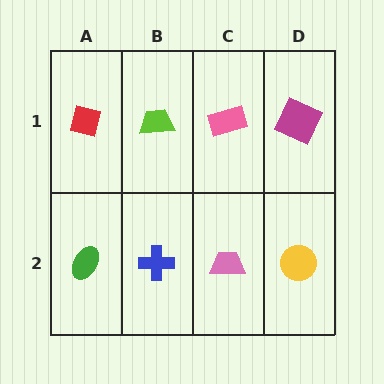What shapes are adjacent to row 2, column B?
A lime trapezoid (row 1, column B), a green ellipse (row 2, column A), a pink trapezoid (row 2, column C).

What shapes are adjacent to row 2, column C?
A pink rectangle (row 1, column C), a blue cross (row 2, column B), a yellow circle (row 2, column D).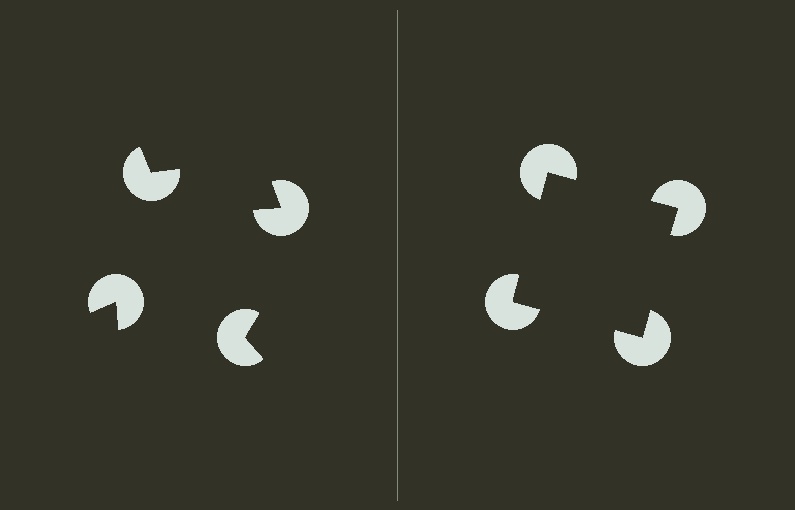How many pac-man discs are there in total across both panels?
8 — 4 on each side.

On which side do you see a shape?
An illusory square appears on the right side. On the left side the wedge cuts are rotated, so no coherent shape forms.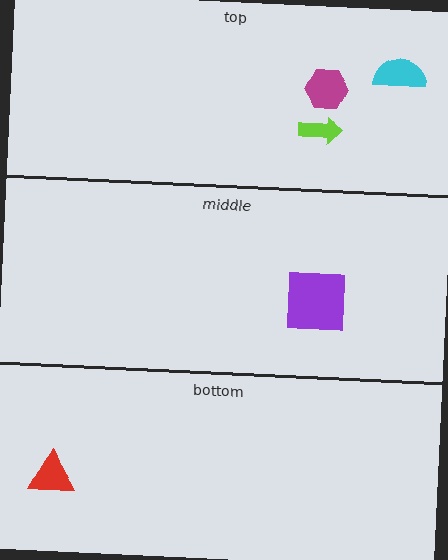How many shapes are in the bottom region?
1.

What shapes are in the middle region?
The purple square.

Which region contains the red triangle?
The bottom region.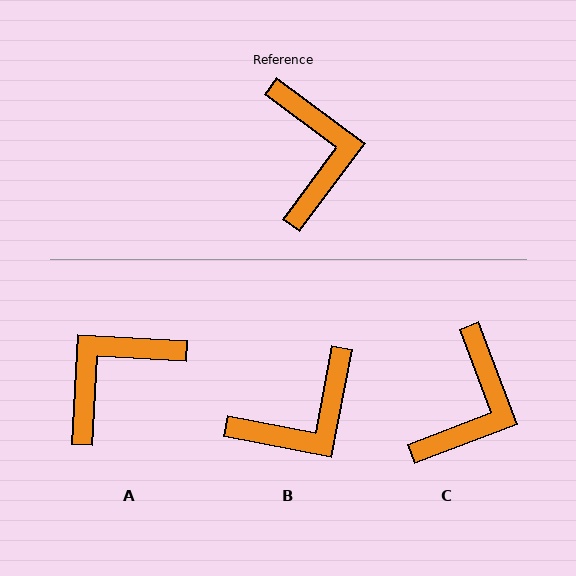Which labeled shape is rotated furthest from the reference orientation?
A, about 123 degrees away.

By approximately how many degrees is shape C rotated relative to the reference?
Approximately 33 degrees clockwise.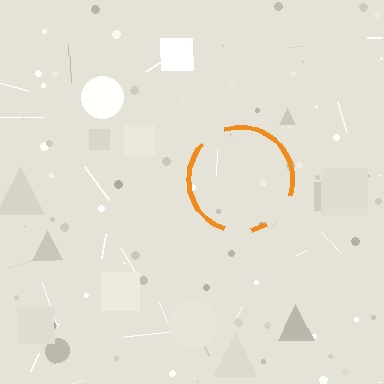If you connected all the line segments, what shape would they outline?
They would outline a circle.